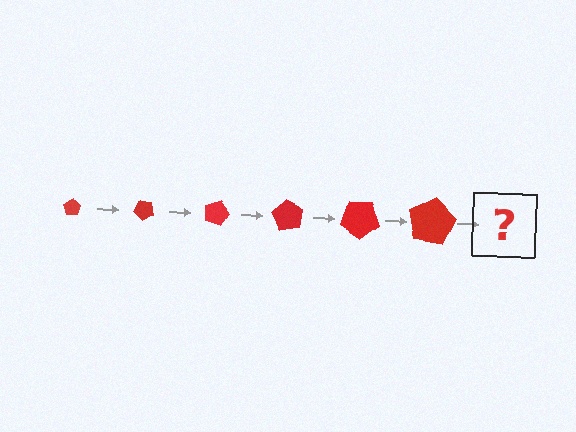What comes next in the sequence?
The next element should be a pentagon, larger than the previous one and rotated 270 degrees from the start.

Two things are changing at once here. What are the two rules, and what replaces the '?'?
The two rules are that the pentagon grows larger each step and it rotates 45 degrees each step. The '?' should be a pentagon, larger than the previous one and rotated 270 degrees from the start.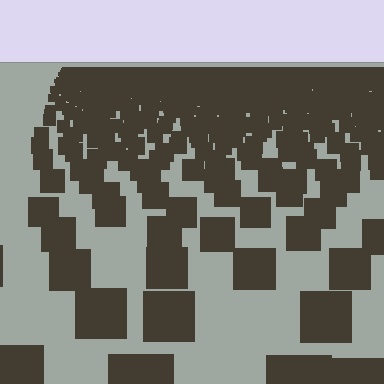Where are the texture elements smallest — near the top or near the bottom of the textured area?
Near the top.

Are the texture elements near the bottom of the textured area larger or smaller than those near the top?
Larger. Near the bottom, elements are closer to the viewer and appear at a bigger on-screen size.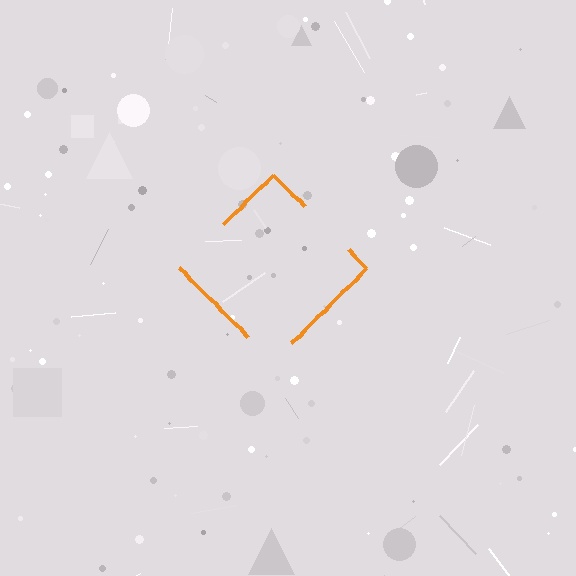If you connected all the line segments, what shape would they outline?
They would outline a diamond.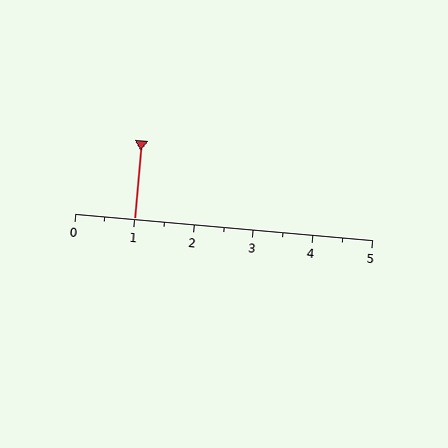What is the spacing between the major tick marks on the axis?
The major ticks are spaced 1 apart.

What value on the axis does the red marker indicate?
The marker indicates approximately 1.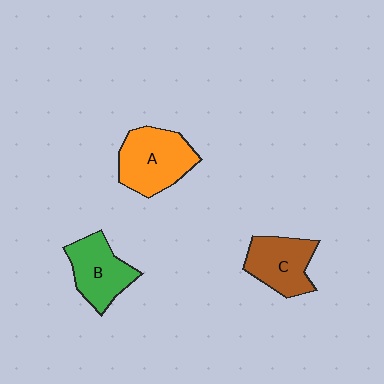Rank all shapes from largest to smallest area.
From largest to smallest: A (orange), B (green), C (brown).